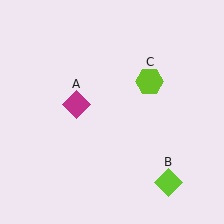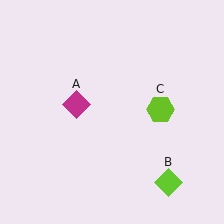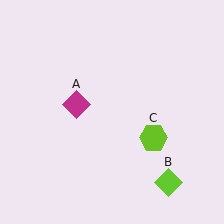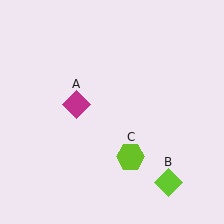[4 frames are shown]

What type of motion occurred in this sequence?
The lime hexagon (object C) rotated clockwise around the center of the scene.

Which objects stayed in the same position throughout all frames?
Magenta diamond (object A) and lime diamond (object B) remained stationary.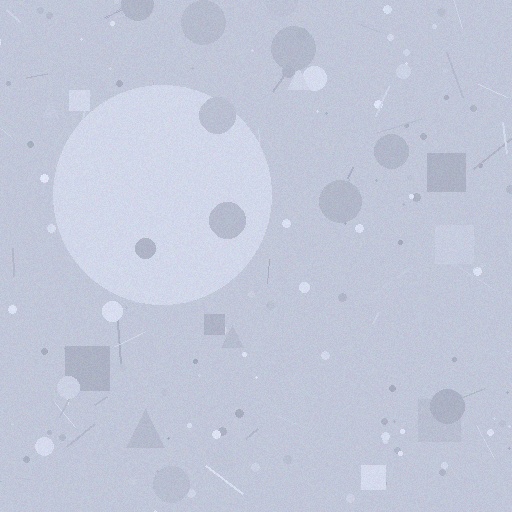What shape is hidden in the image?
A circle is hidden in the image.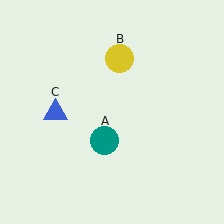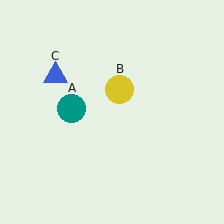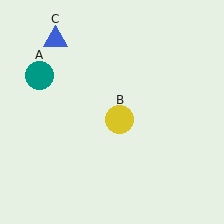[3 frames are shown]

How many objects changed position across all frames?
3 objects changed position: teal circle (object A), yellow circle (object B), blue triangle (object C).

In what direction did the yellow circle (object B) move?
The yellow circle (object B) moved down.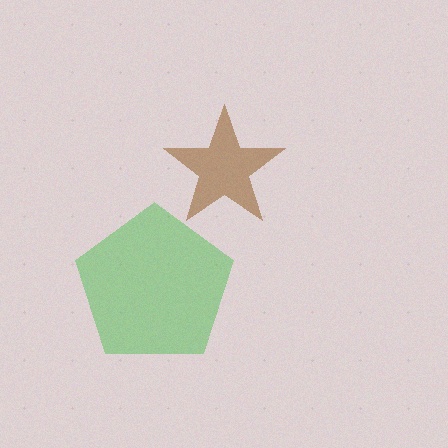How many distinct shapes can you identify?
There are 2 distinct shapes: a brown star, a green pentagon.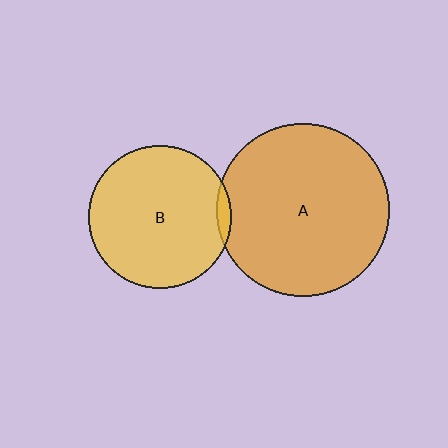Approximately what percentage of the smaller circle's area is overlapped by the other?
Approximately 5%.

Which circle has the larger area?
Circle A (orange).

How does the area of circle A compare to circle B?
Approximately 1.4 times.